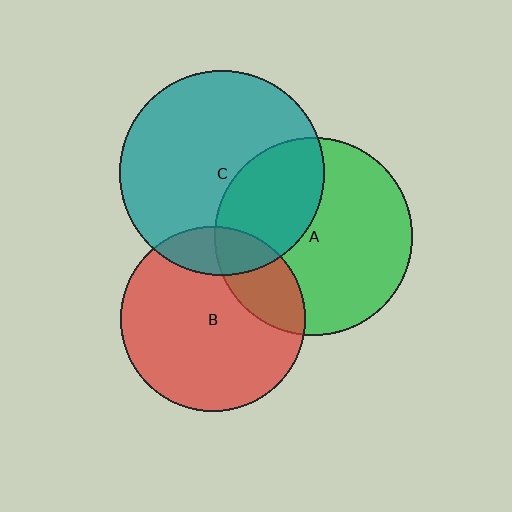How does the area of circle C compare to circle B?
Approximately 1.2 times.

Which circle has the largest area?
Circle C (teal).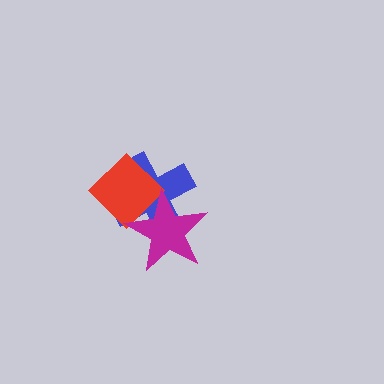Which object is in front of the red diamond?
The magenta star is in front of the red diamond.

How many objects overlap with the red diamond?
2 objects overlap with the red diamond.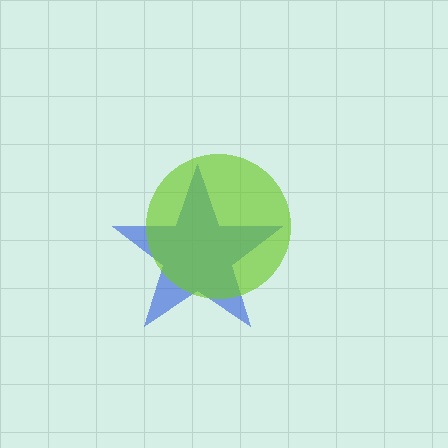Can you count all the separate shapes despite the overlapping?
Yes, there are 2 separate shapes.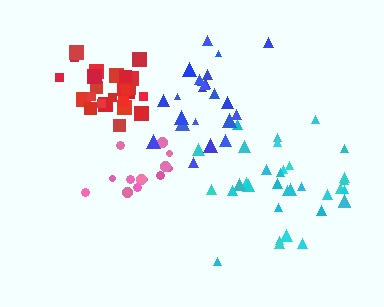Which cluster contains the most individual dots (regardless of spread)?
Cyan (34).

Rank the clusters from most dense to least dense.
red, pink, blue, cyan.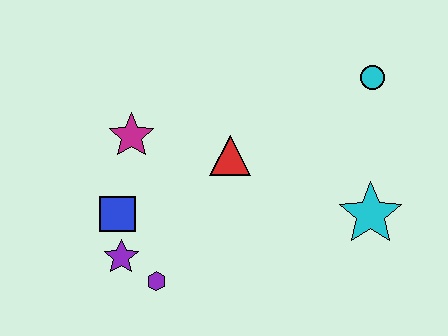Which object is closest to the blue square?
The purple star is closest to the blue square.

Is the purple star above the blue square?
No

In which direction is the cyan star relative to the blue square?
The cyan star is to the right of the blue square.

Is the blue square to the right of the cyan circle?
No